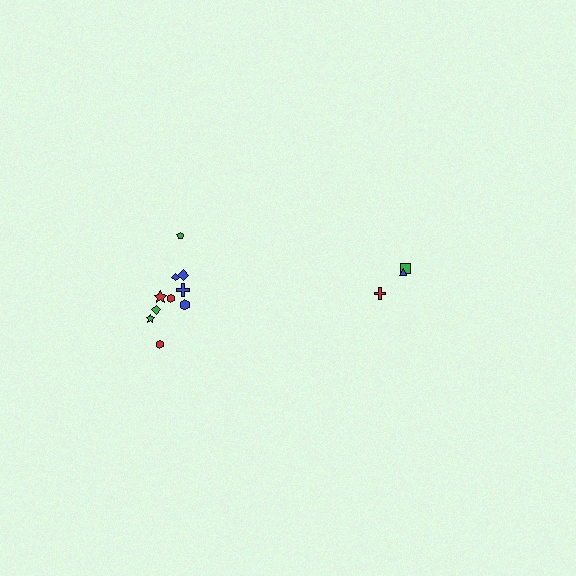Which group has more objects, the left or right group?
The left group.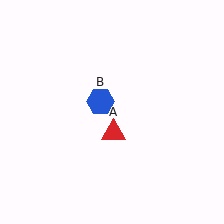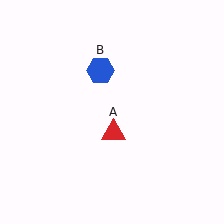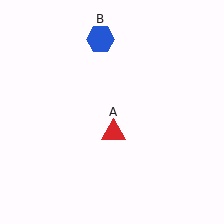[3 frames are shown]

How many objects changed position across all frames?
1 object changed position: blue hexagon (object B).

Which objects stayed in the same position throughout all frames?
Red triangle (object A) remained stationary.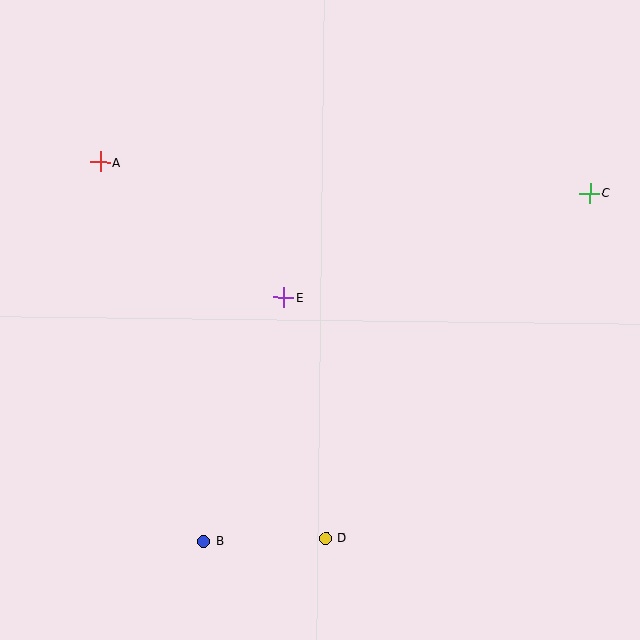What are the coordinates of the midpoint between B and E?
The midpoint between B and E is at (244, 419).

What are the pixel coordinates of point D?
Point D is at (326, 539).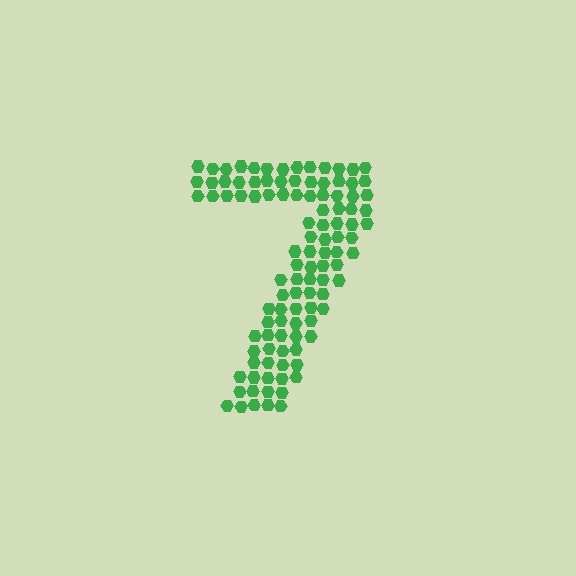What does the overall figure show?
The overall figure shows the digit 7.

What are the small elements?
The small elements are hexagons.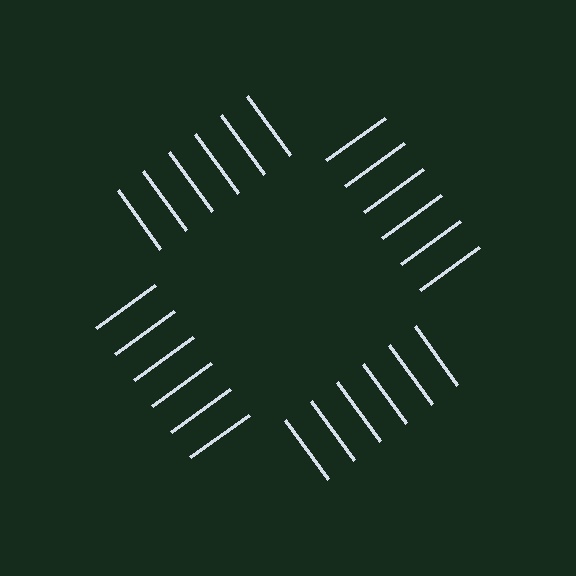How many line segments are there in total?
24 — 6 along each of the 4 edges.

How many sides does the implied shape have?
4 sides — the line-ends trace a square.